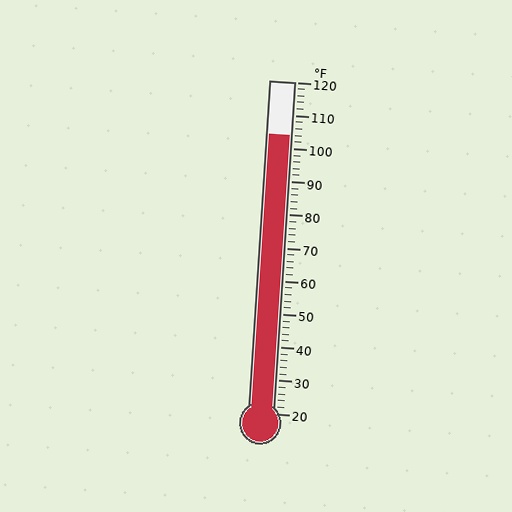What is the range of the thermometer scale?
The thermometer scale ranges from 20°F to 120°F.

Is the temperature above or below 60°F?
The temperature is above 60°F.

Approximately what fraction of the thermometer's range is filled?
The thermometer is filled to approximately 85% of its range.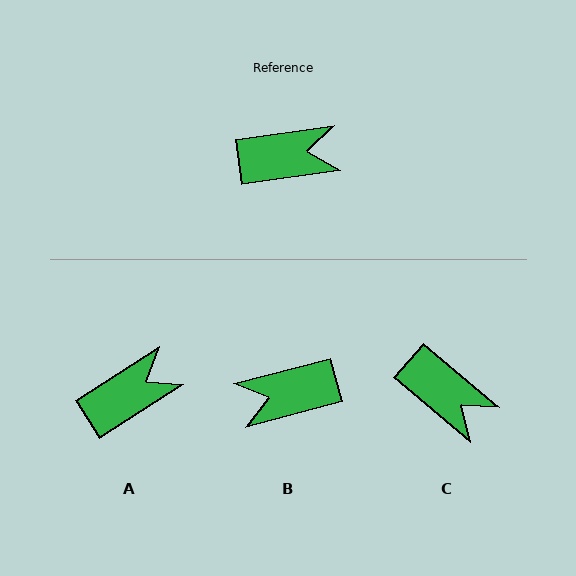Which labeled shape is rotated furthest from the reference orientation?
B, about 173 degrees away.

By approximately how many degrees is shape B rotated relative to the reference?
Approximately 173 degrees clockwise.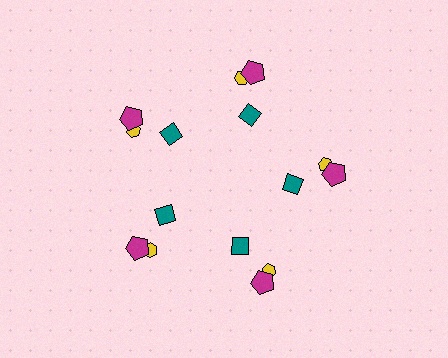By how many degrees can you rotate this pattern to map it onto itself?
The pattern maps onto itself every 72 degrees of rotation.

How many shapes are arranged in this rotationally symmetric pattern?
There are 15 shapes, arranged in 5 groups of 3.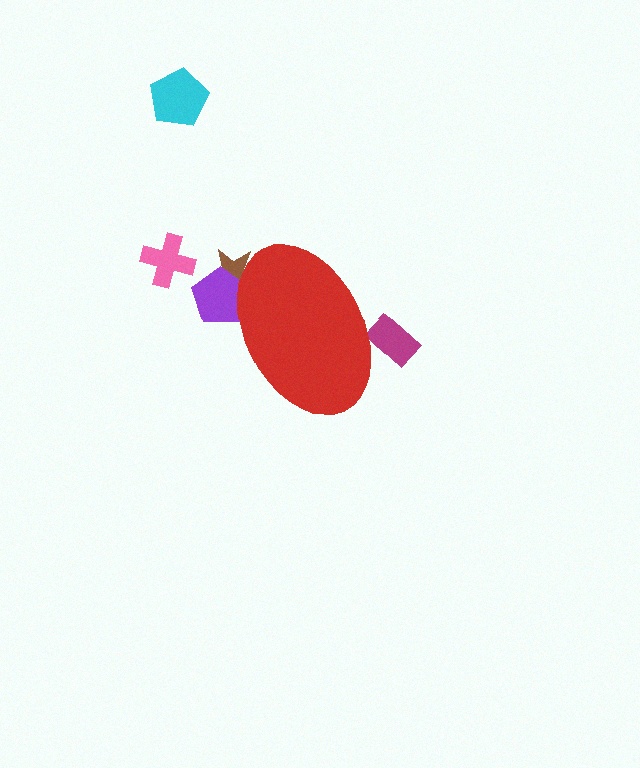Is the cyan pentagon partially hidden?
No, the cyan pentagon is fully visible.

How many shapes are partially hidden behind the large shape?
3 shapes are partially hidden.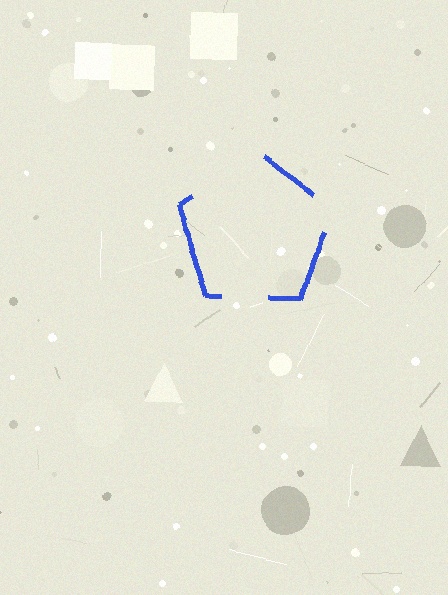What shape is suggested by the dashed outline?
The dashed outline suggests a pentagon.